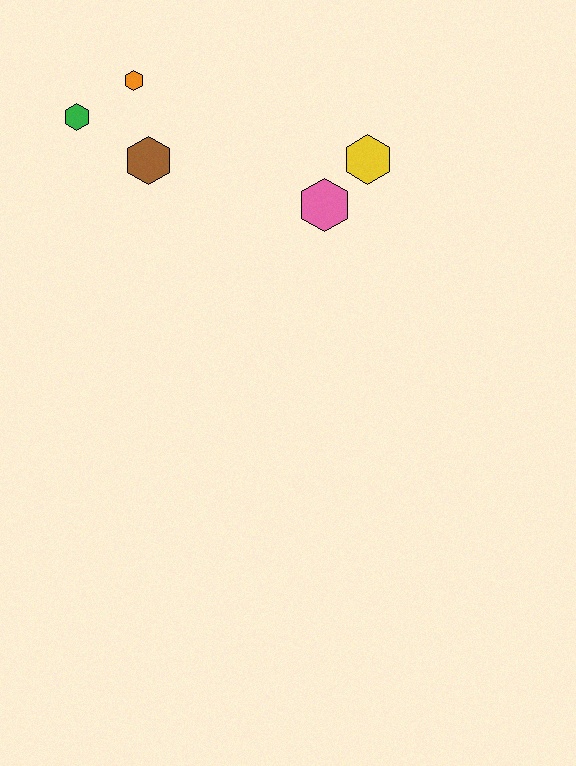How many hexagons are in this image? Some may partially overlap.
There are 5 hexagons.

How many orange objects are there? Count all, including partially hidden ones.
There is 1 orange object.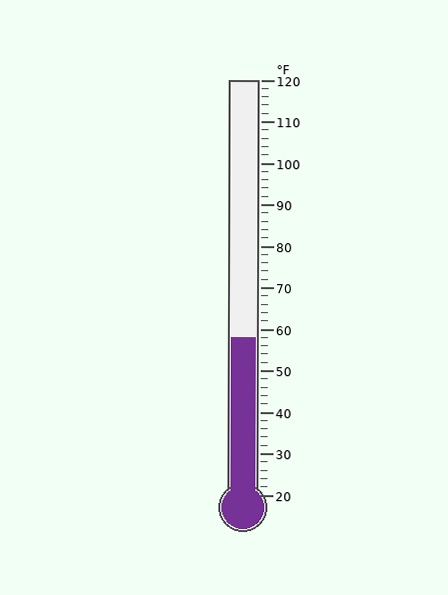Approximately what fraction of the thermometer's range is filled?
The thermometer is filled to approximately 40% of its range.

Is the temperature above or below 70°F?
The temperature is below 70°F.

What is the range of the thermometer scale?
The thermometer scale ranges from 20°F to 120°F.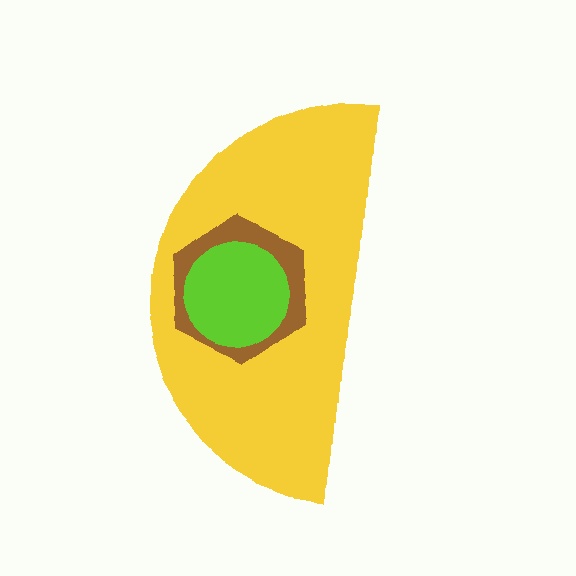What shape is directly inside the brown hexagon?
The lime circle.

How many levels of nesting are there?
3.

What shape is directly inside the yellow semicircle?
The brown hexagon.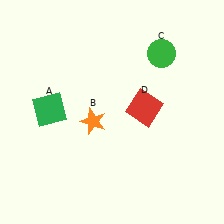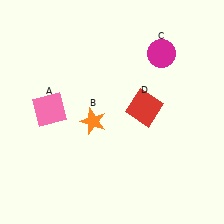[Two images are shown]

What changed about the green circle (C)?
In Image 1, C is green. In Image 2, it changed to magenta.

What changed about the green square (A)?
In Image 1, A is green. In Image 2, it changed to pink.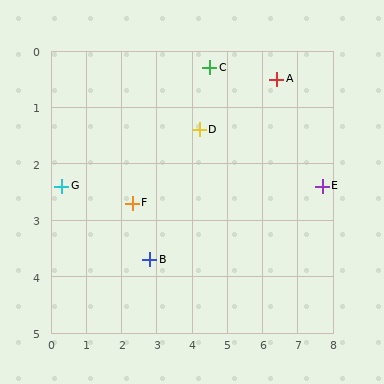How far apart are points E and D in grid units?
Points E and D are about 3.6 grid units apart.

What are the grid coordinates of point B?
Point B is at approximately (2.8, 3.7).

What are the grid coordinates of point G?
Point G is at approximately (0.3, 2.4).